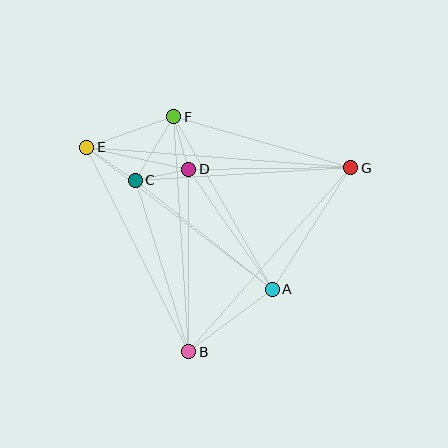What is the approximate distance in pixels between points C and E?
The distance between C and E is approximately 58 pixels.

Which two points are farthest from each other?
Points E and G are farthest from each other.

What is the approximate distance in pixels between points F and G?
The distance between F and G is approximately 184 pixels.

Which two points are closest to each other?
Points D and F are closest to each other.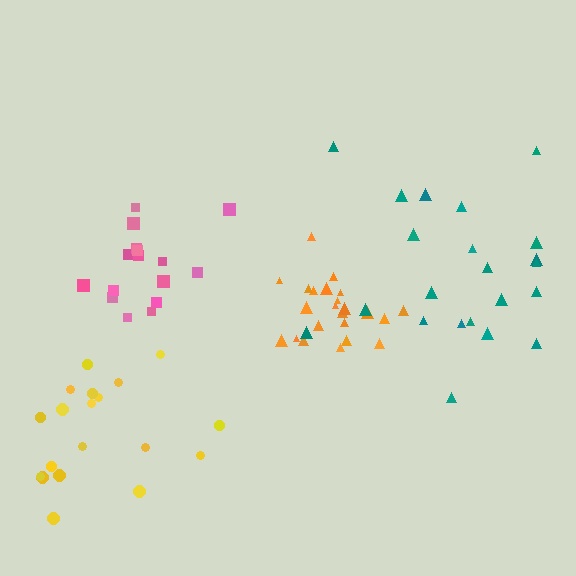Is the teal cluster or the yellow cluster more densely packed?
Yellow.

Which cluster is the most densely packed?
Orange.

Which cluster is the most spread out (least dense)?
Teal.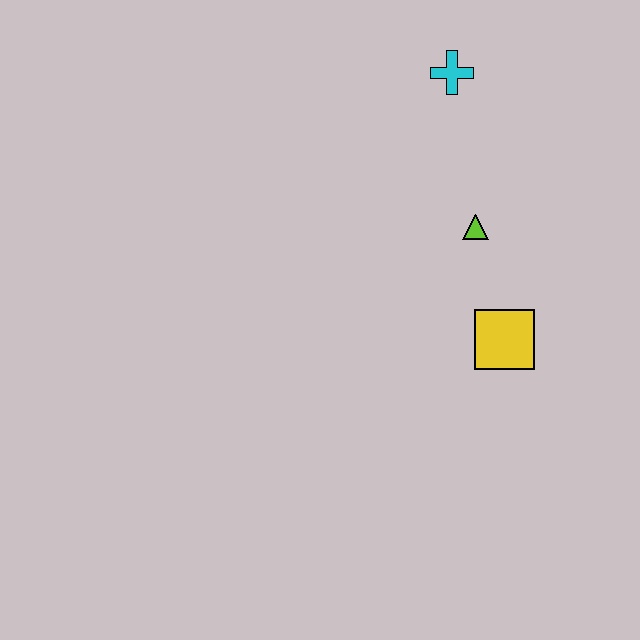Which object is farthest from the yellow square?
The cyan cross is farthest from the yellow square.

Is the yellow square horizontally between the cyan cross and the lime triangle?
No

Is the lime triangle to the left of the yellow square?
Yes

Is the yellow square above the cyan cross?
No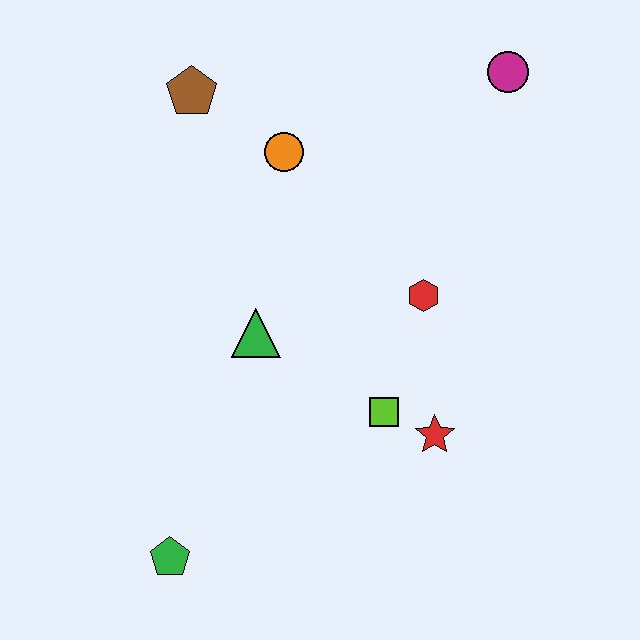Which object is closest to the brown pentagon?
The orange circle is closest to the brown pentagon.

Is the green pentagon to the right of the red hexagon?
No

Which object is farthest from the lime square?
The brown pentagon is farthest from the lime square.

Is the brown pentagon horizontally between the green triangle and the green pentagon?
Yes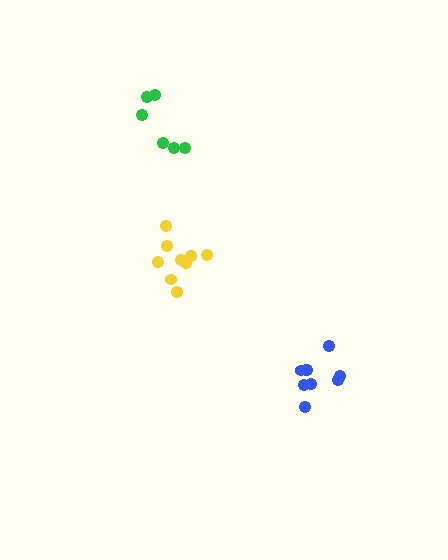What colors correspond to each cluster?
The clusters are colored: blue, yellow, green.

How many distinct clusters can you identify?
There are 3 distinct clusters.